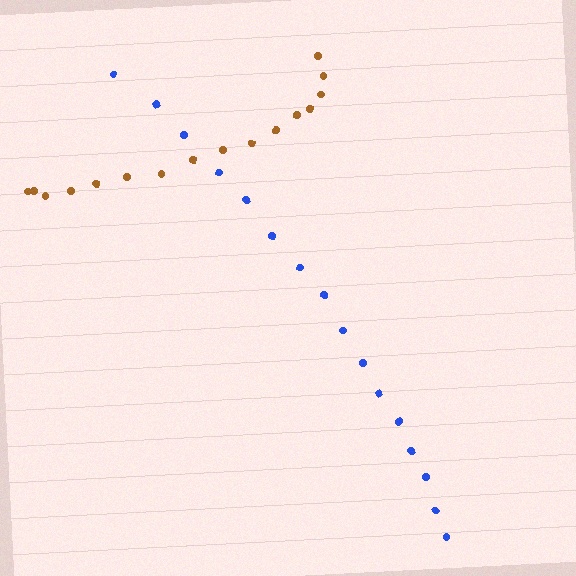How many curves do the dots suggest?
There are 2 distinct paths.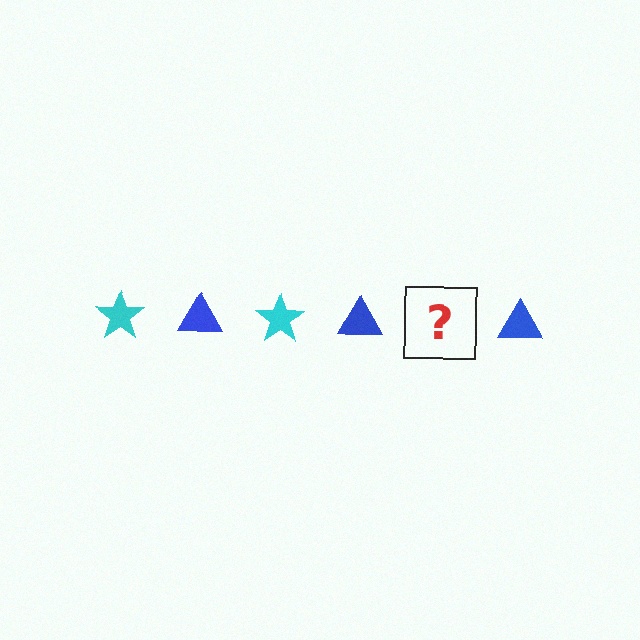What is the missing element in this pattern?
The missing element is a cyan star.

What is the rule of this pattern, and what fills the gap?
The rule is that the pattern alternates between cyan star and blue triangle. The gap should be filled with a cyan star.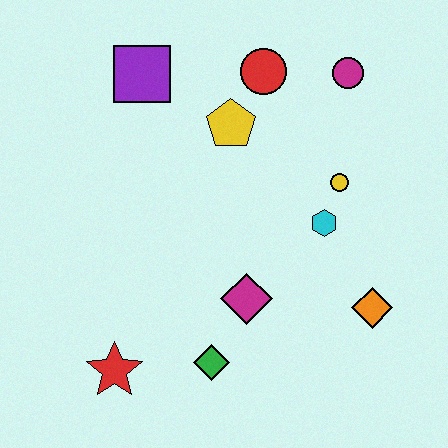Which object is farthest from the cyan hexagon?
The red star is farthest from the cyan hexagon.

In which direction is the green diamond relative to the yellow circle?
The green diamond is below the yellow circle.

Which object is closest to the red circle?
The yellow pentagon is closest to the red circle.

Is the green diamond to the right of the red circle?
No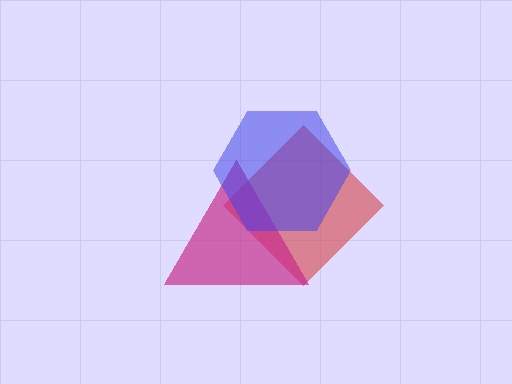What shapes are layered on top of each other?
The layered shapes are: a red diamond, a magenta triangle, a blue hexagon.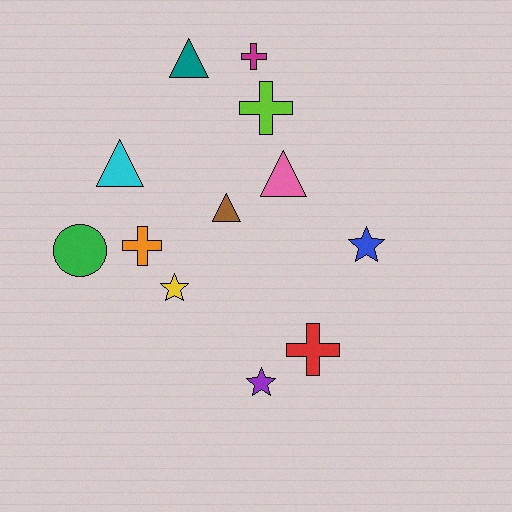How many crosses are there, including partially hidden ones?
There are 4 crosses.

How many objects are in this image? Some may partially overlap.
There are 12 objects.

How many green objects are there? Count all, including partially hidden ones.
There is 1 green object.